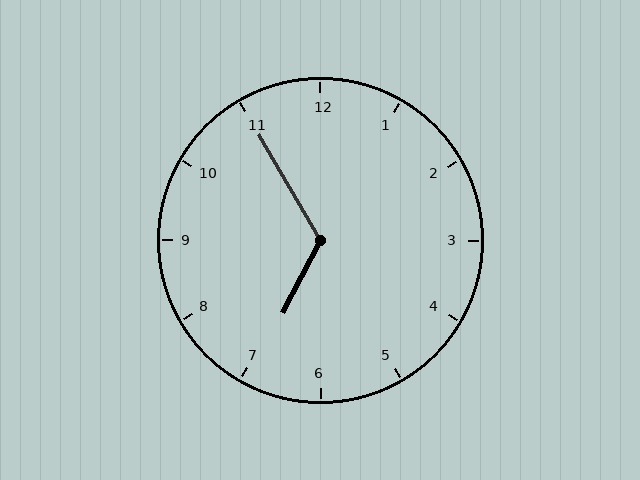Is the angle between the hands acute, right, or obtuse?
It is obtuse.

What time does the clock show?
6:55.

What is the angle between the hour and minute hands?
Approximately 122 degrees.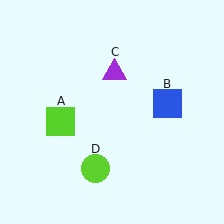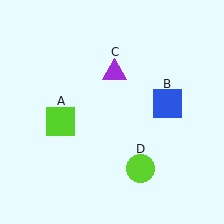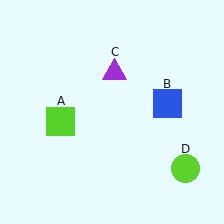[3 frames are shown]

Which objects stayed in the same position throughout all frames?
Lime square (object A) and blue square (object B) and purple triangle (object C) remained stationary.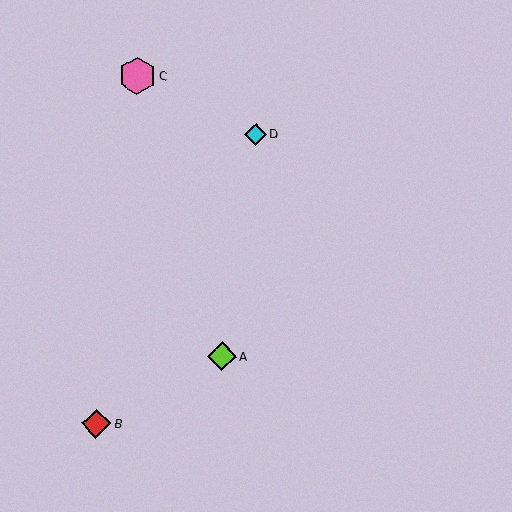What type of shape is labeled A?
Shape A is a lime diamond.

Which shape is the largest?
The pink hexagon (labeled C) is the largest.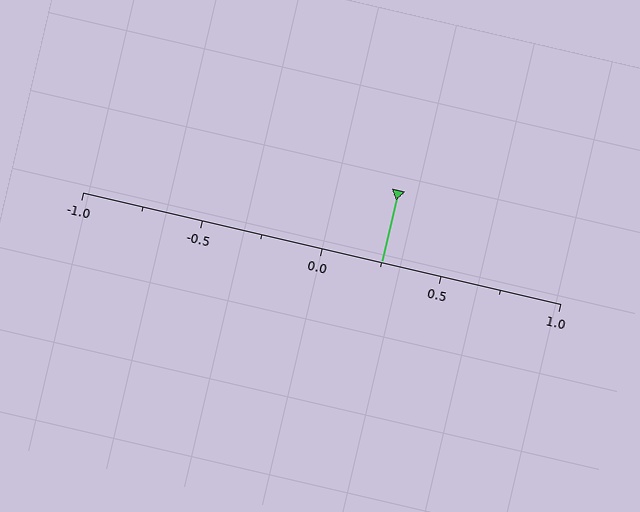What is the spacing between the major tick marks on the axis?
The major ticks are spaced 0.5 apart.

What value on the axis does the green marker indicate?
The marker indicates approximately 0.25.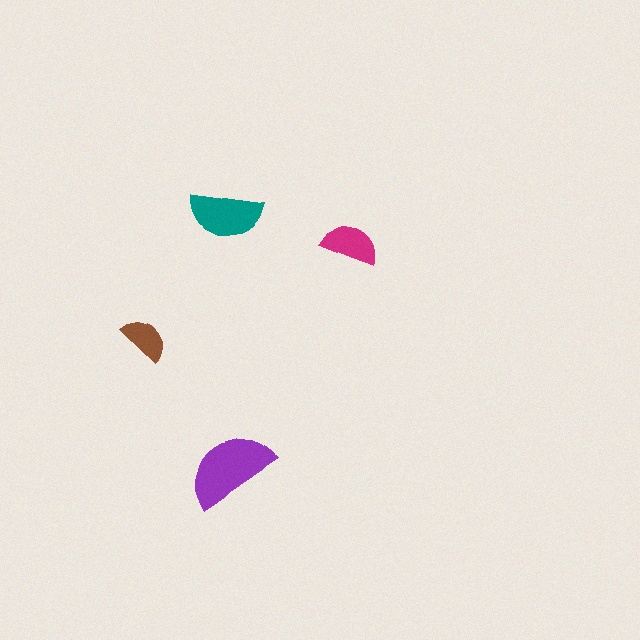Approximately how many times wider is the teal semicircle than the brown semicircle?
About 1.5 times wider.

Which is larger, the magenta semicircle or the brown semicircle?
The magenta one.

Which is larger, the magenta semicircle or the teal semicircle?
The teal one.